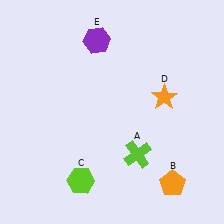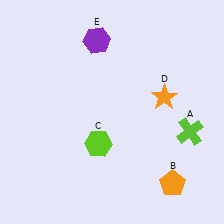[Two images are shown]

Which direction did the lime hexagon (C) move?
The lime hexagon (C) moved up.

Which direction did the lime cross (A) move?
The lime cross (A) moved right.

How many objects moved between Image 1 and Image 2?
2 objects moved between the two images.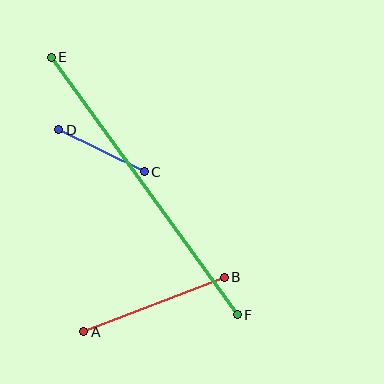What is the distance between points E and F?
The distance is approximately 318 pixels.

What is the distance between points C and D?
The distance is approximately 95 pixels.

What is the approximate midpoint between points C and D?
The midpoint is at approximately (101, 151) pixels.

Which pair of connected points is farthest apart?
Points E and F are farthest apart.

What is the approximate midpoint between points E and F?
The midpoint is at approximately (144, 186) pixels.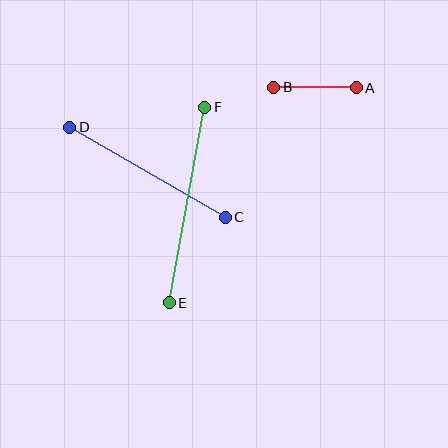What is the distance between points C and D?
The distance is approximately 180 pixels.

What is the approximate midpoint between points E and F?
The midpoint is at approximately (187, 205) pixels.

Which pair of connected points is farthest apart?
Points E and F are farthest apart.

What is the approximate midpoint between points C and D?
The midpoint is at approximately (147, 172) pixels.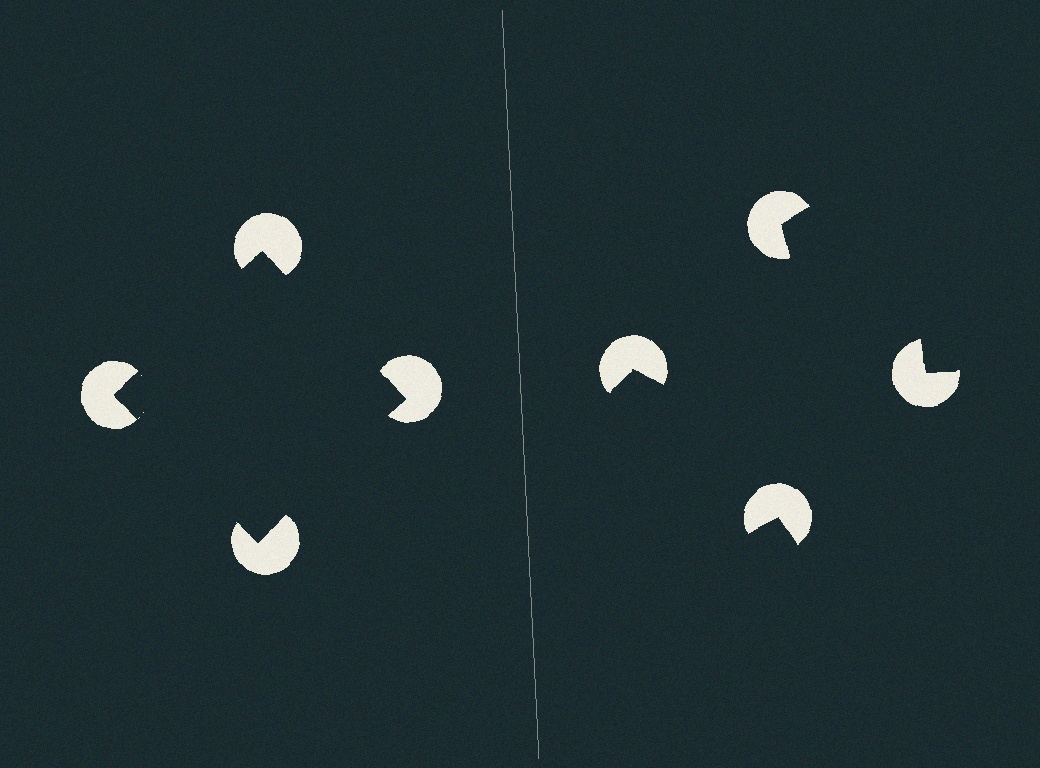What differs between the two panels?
The pac-man discs are positioned identically on both sides; only the wedge orientations differ. On the left they align to a square; on the right they are misaligned.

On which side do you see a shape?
An illusory square appears on the left side. On the right side the wedge cuts are rotated, so no coherent shape forms.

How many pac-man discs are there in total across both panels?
8 — 4 on each side.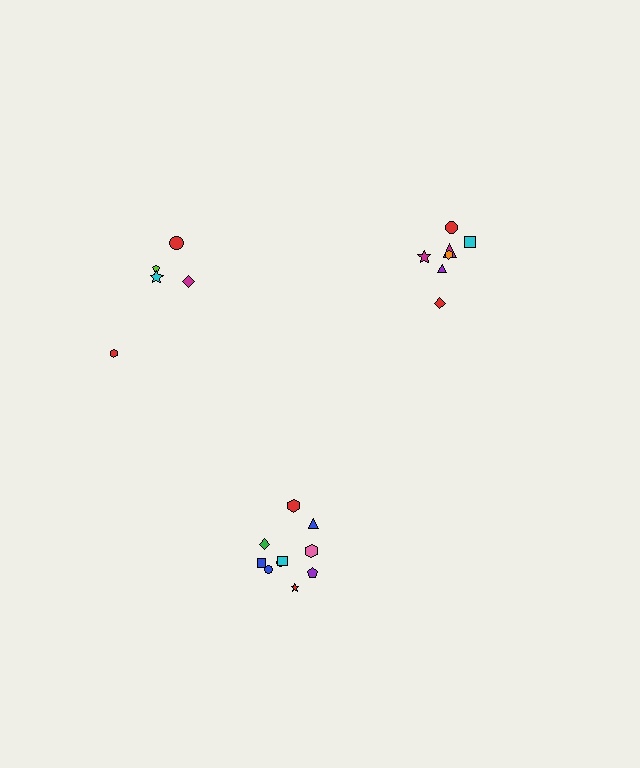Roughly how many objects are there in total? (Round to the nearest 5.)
Roughly 20 objects in total.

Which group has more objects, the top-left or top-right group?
The top-right group.